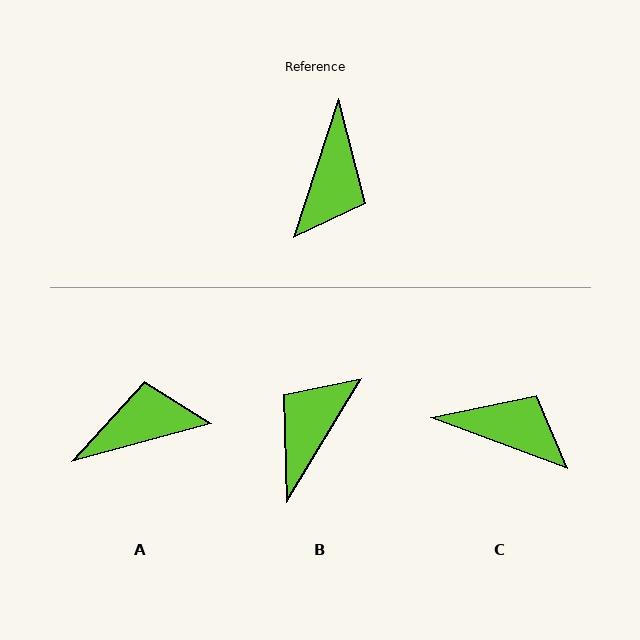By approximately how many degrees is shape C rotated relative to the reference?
Approximately 88 degrees counter-clockwise.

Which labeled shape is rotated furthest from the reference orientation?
B, about 167 degrees away.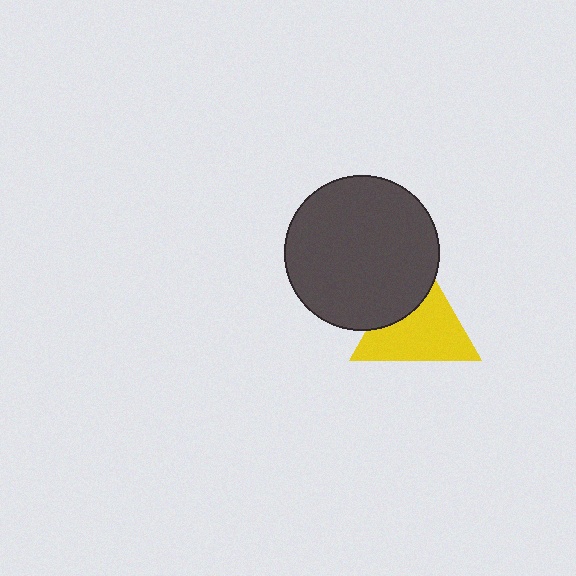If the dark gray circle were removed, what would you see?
You would see the complete yellow triangle.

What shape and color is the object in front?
The object in front is a dark gray circle.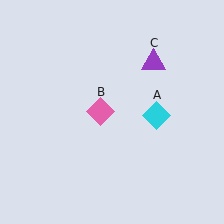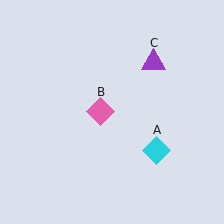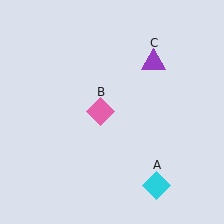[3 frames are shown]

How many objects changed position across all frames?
1 object changed position: cyan diamond (object A).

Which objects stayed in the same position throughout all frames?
Pink diamond (object B) and purple triangle (object C) remained stationary.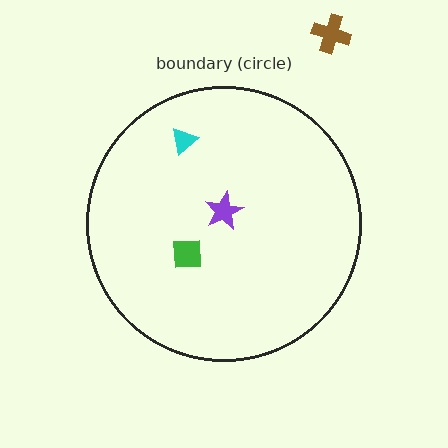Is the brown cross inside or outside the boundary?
Outside.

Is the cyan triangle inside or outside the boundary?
Inside.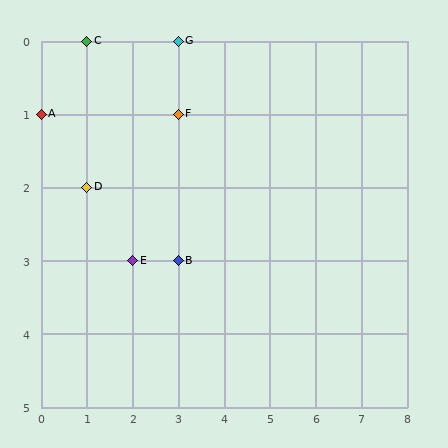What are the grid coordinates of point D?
Point D is at grid coordinates (1, 2).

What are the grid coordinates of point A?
Point A is at grid coordinates (0, 1).